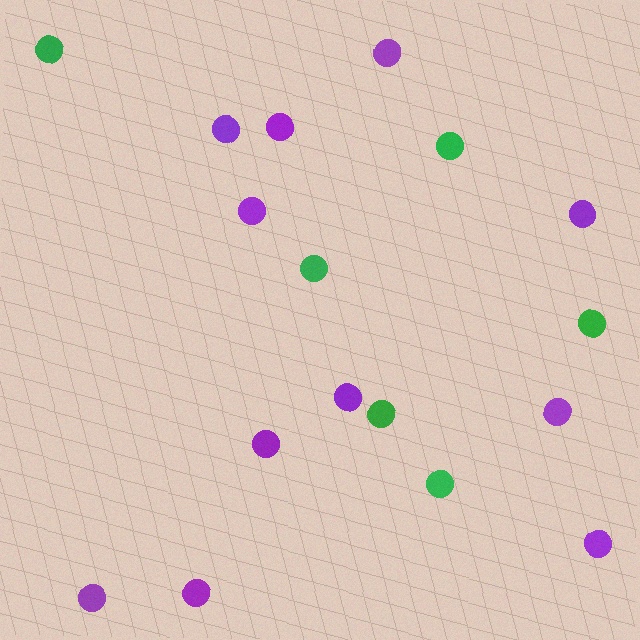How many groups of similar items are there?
There are 2 groups: one group of green circles (6) and one group of purple circles (11).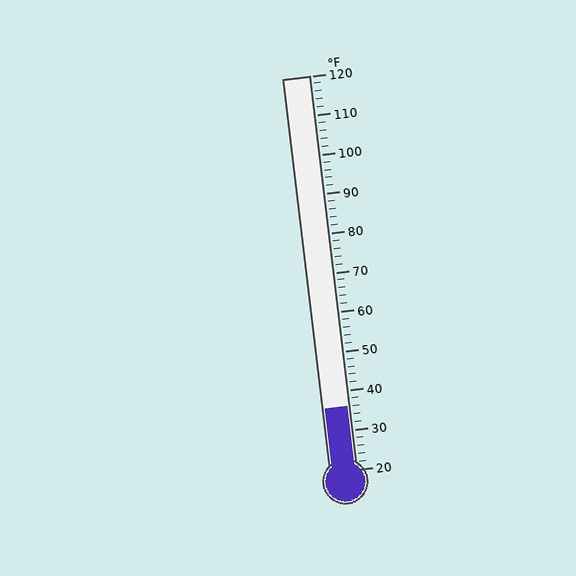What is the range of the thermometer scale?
The thermometer scale ranges from 20°F to 120°F.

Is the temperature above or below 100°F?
The temperature is below 100°F.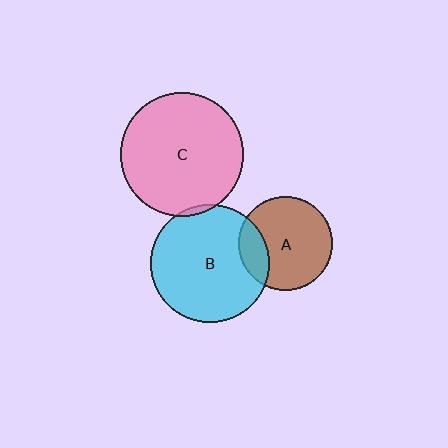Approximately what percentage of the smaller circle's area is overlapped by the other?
Approximately 5%.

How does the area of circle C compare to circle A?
Approximately 1.7 times.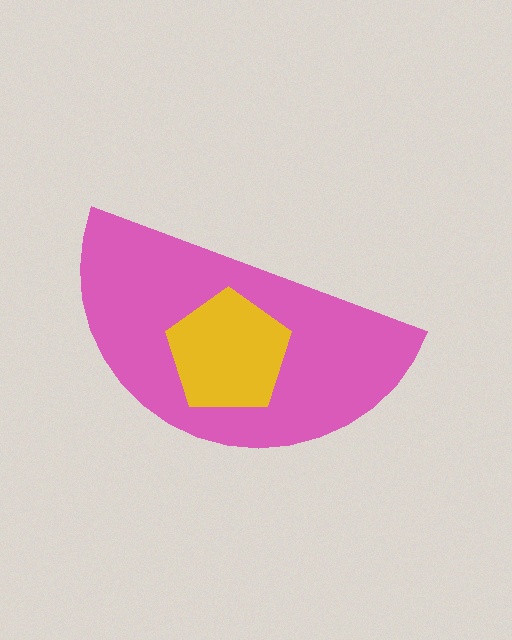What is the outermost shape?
The pink semicircle.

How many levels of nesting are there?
2.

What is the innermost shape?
The yellow pentagon.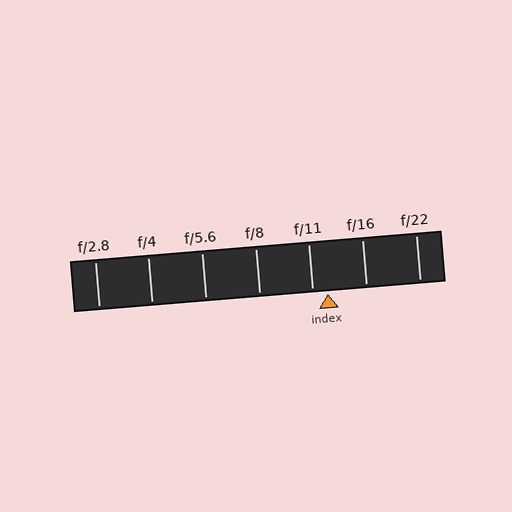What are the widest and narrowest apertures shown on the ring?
The widest aperture shown is f/2.8 and the narrowest is f/22.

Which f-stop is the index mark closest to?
The index mark is closest to f/11.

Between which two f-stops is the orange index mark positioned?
The index mark is between f/11 and f/16.